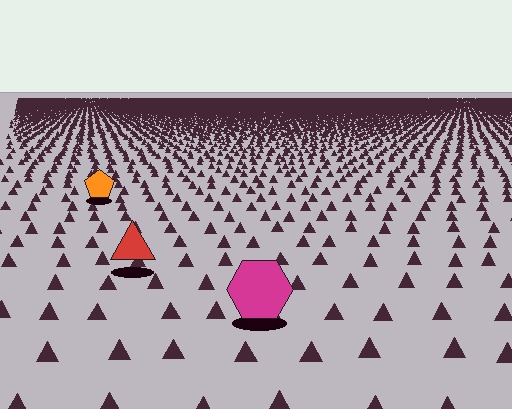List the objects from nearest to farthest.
From nearest to farthest: the magenta hexagon, the red triangle, the orange pentagon.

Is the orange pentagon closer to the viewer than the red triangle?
No. The red triangle is closer — you can tell from the texture gradient: the ground texture is coarser near it.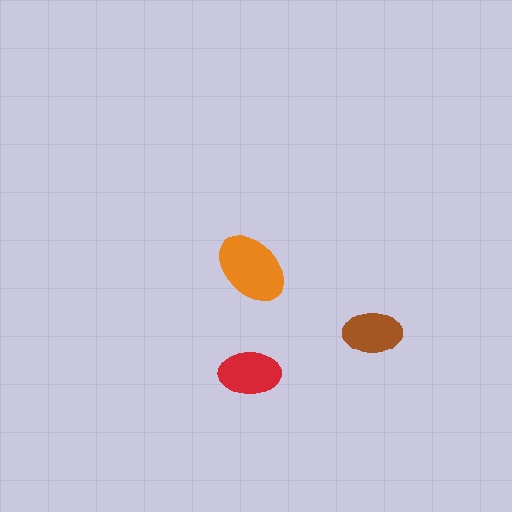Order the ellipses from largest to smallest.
the orange one, the red one, the brown one.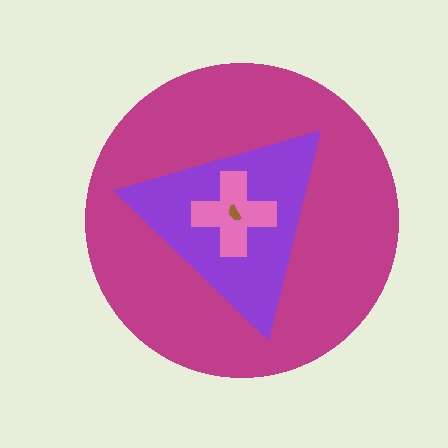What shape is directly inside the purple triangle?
The pink cross.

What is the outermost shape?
The magenta circle.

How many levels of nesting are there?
4.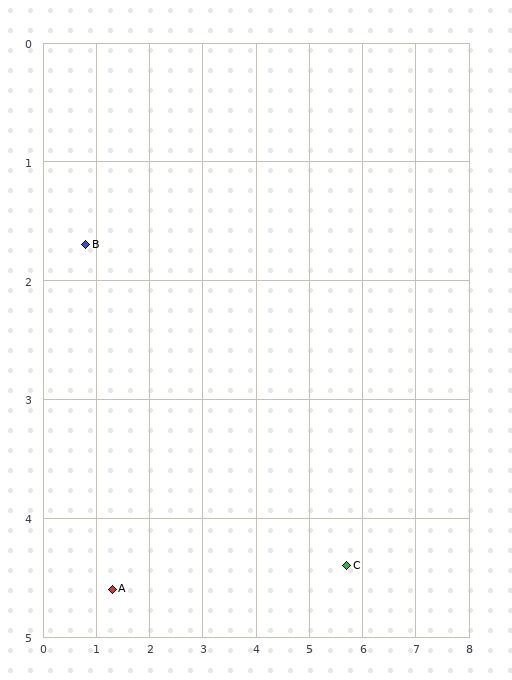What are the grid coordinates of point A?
Point A is at approximately (1.3, 4.6).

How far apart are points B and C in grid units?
Points B and C are about 5.6 grid units apart.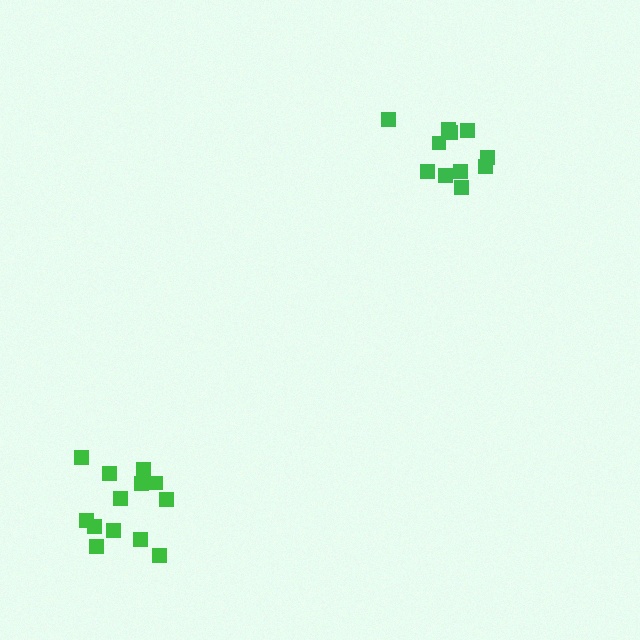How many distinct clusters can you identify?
There are 2 distinct clusters.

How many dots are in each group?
Group 1: 11 dots, Group 2: 13 dots (24 total).